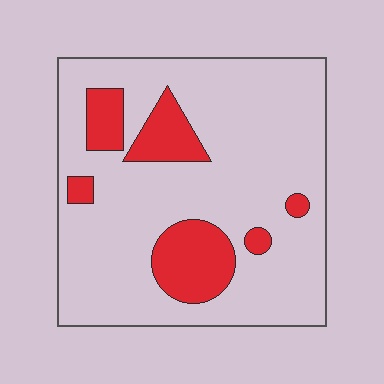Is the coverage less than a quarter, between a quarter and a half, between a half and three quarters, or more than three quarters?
Less than a quarter.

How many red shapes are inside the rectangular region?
6.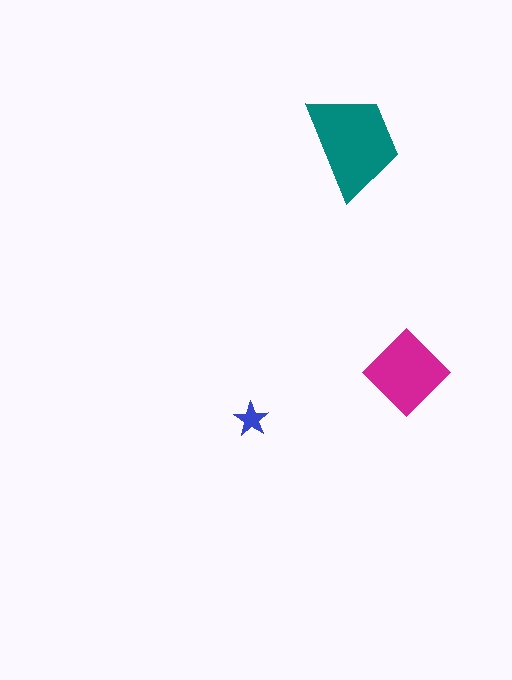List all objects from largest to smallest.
The teal trapezoid, the magenta diamond, the blue star.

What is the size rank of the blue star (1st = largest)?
3rd.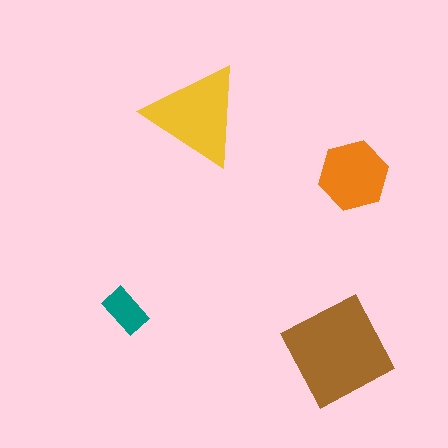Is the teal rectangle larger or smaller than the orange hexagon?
Smaller.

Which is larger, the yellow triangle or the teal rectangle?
The yellow triangle.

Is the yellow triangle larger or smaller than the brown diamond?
Smaller.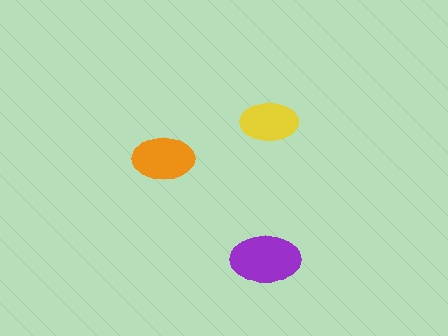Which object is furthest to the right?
The yellow ellipse is rightmost.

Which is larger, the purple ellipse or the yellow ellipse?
The purple one.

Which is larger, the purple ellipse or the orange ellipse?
The purple one.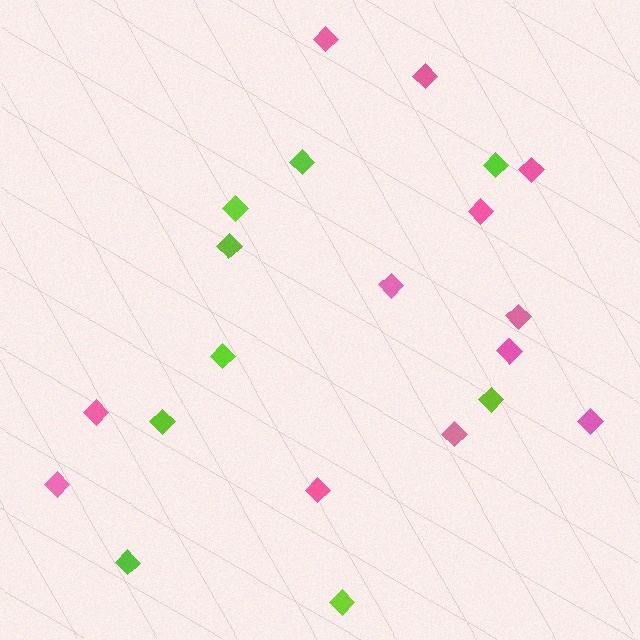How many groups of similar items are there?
There are 2 groups: one group of pink diamonds (12) and one group of lime diamonds (9).